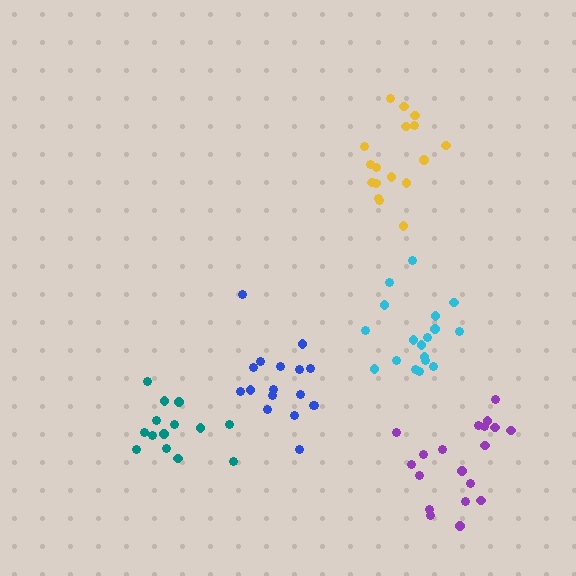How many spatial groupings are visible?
There are 5 spatial groupings.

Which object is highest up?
The yellow cluster is topmost.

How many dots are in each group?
Group 1: 17 dots, Group 2: 14 dots, Group 3: 19 dots, Group 4: 18 dots, Group 5: 17 dots (85 total).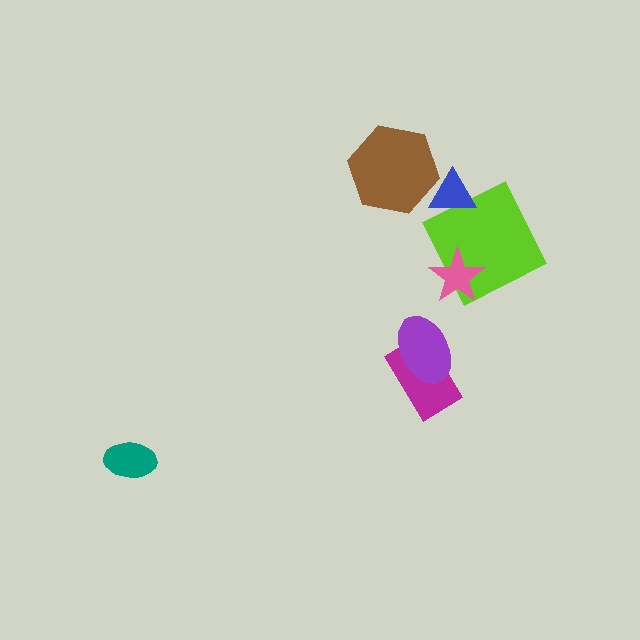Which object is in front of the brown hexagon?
The blue triangle is in front of the brown hexagon.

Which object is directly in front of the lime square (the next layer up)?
The blue triangle is directly in front of the lime square.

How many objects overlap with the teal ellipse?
0 objects overlap with the teal ellipse.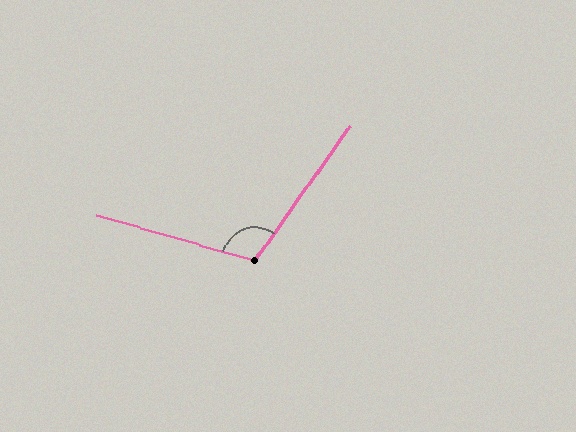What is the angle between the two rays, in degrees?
Approximately 109 degrees.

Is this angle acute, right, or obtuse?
It is obtuse.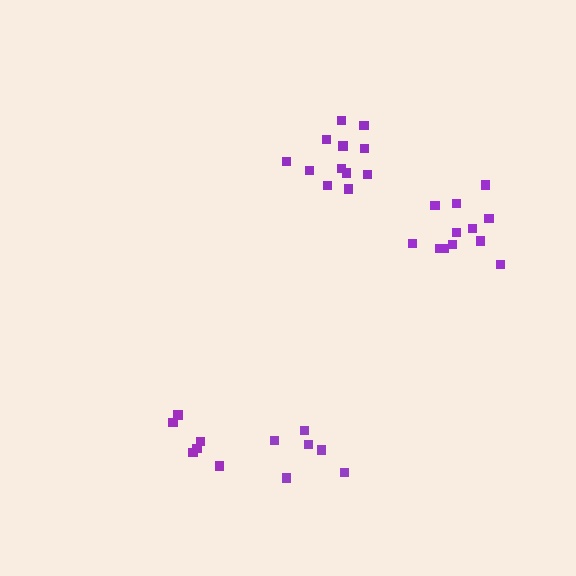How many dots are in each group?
Group 1: 12 dots, Group 2: 12 dots, Group 3: 6 dots, Group 4: 6 dots (36 total).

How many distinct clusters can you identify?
There are 4 distinct clusters.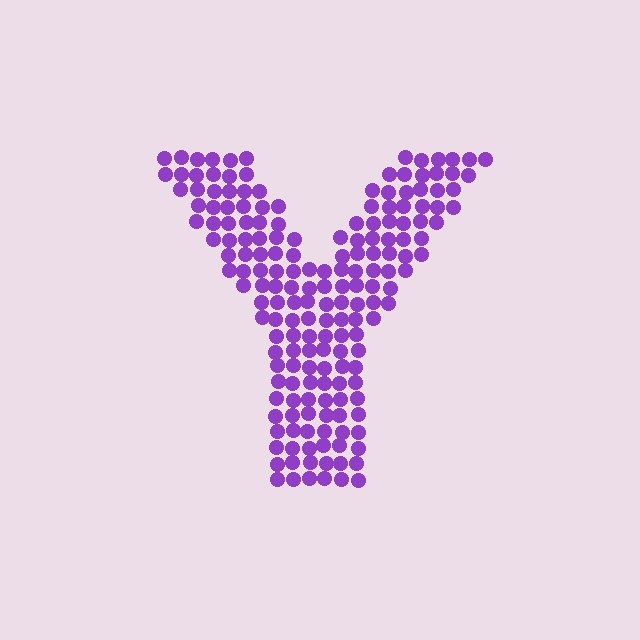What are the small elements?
The small elements are circles.